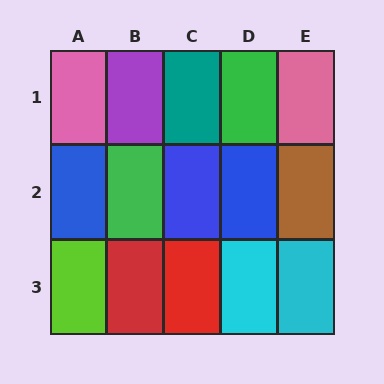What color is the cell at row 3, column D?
Cyan.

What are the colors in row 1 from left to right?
Pink, purple, teal, green, pink.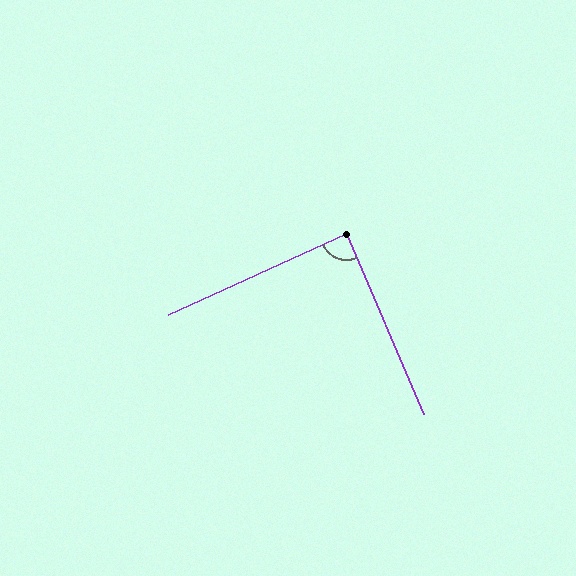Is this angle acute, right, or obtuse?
It is approximately a right angle.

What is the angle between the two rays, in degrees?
Approximately 89 degrees.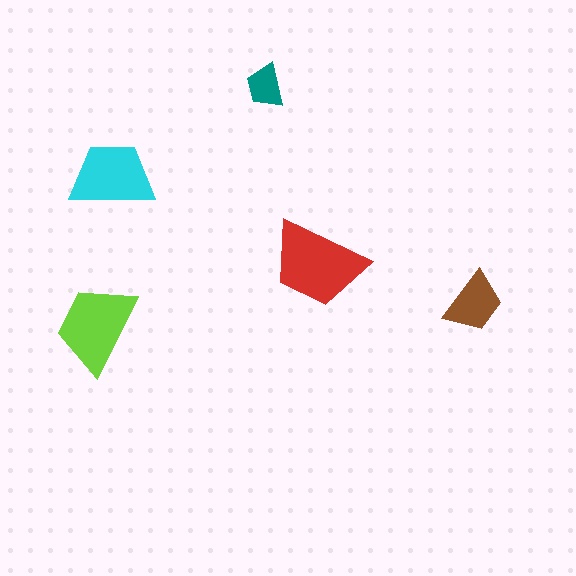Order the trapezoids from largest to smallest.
the red one, the lime one, the cyan one, the brown one, the teal one.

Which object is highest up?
The teal trapezoid is topmost.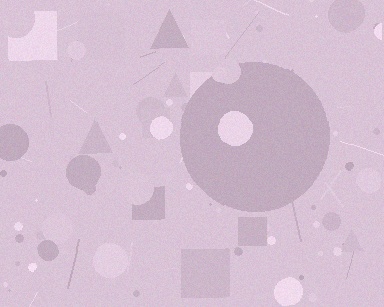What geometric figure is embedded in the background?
A circle is embedded in the background.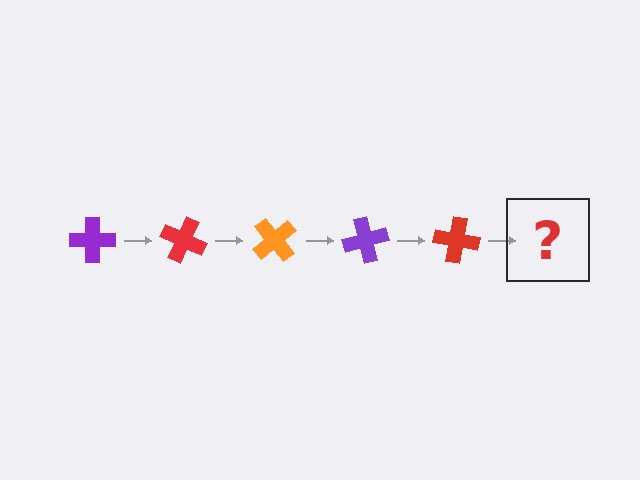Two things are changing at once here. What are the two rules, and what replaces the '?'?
The two rules are that it rotates 25 degrees each step and the color cycles through purple, red, and orange. The '?' should be an orange cross, rotated 125 degrees from the start.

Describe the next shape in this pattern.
It should be an orange cross, rotated 125 degrees from the start.